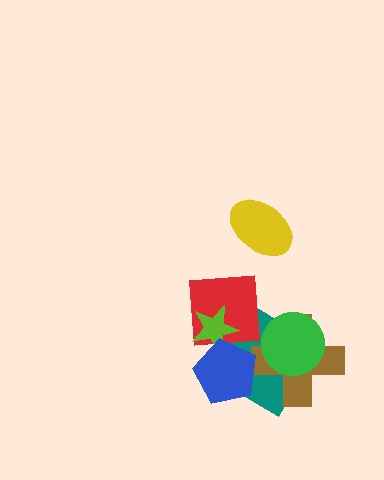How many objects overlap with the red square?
3 objects overlap with the red square.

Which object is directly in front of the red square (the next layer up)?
The lime star is directly in front of the red square.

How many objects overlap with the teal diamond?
5 objects overlap with the teal diamond.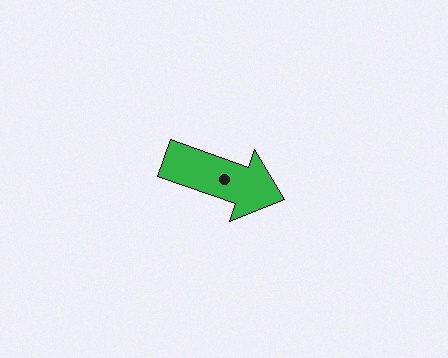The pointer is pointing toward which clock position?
Roughly 4 o'clock.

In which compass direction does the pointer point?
East.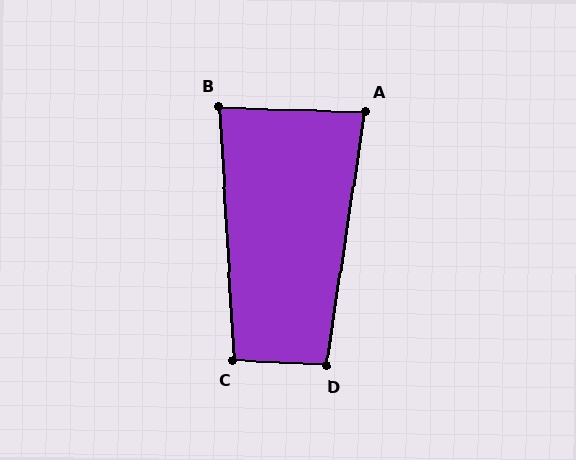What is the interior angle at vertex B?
Approximately 85 degrees (acute).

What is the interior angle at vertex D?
Approximately 95 degrees (obtuse).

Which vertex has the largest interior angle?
C, at approximately 97 degrees.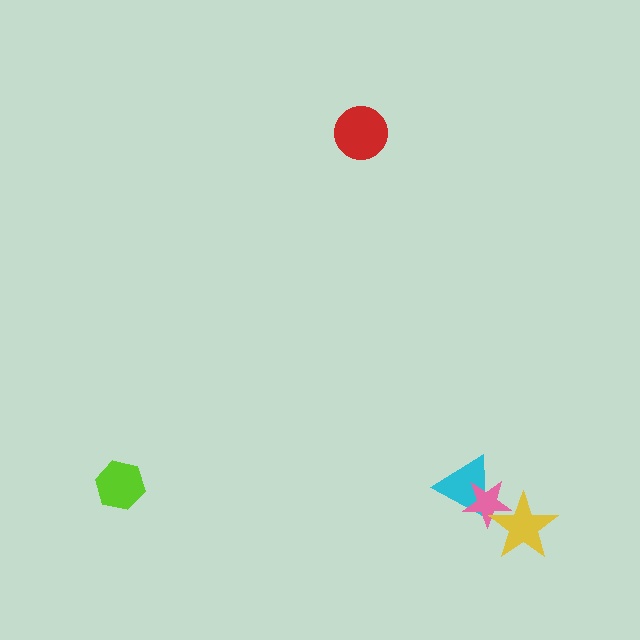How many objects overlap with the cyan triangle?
1 object overlaps with the cyan triangle.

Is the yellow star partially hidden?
No, no other shape covers it.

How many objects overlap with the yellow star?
1 object overlaps with the yellow star.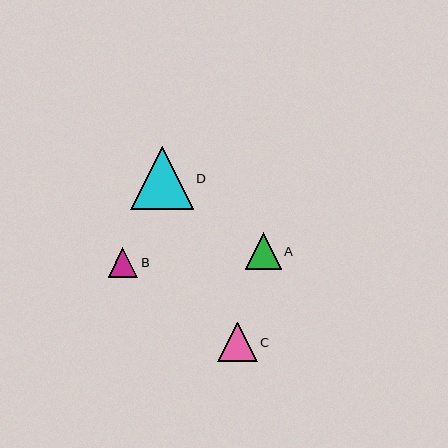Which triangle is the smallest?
Triangle B is the smallest with a size of approximately 29 pixels.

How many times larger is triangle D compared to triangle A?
Triangle D is approximately 1.7 times the size of triangle A.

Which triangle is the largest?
Triangle D is the largest with a size of approximately 62 pixels.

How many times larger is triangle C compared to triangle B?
Triangle C is approximately 1.3 times the size of triangle B.